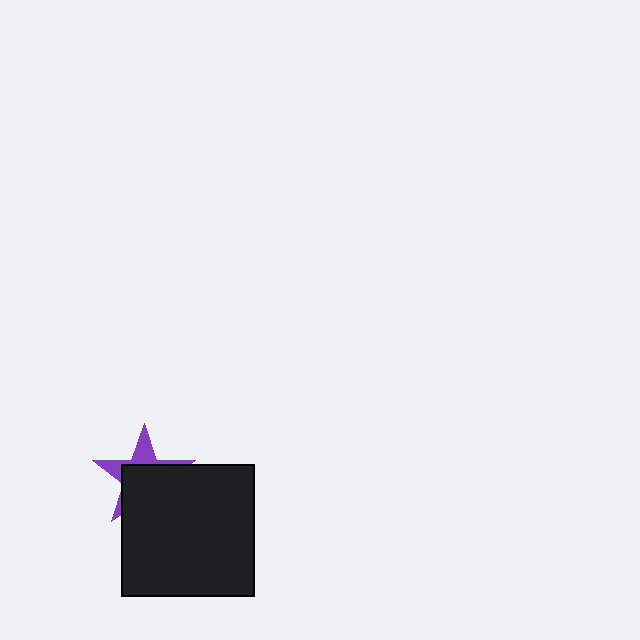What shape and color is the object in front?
The object in front is a black square.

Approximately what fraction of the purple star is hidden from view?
Roughly 65% of the purple star is hidden behind the black square.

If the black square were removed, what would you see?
You would see the complete purple star.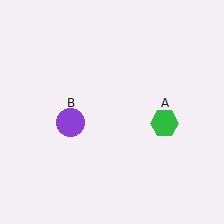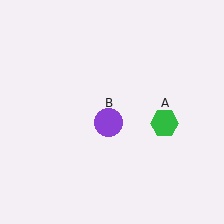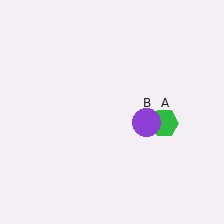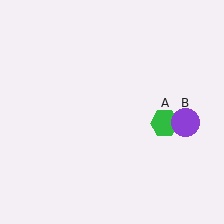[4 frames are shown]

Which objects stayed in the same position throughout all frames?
Green hexagon (object A) remained stationary.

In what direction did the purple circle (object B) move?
The purple circle (object B) moved right.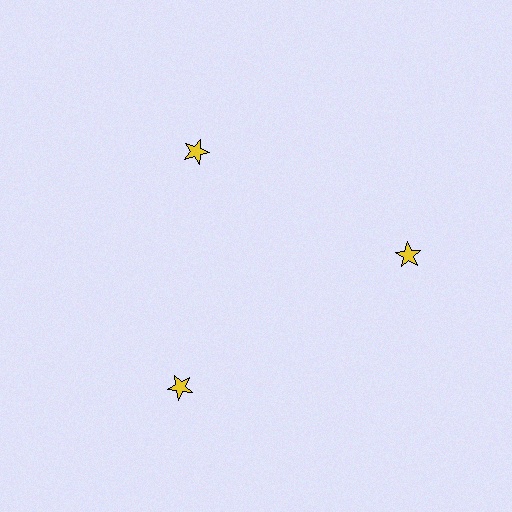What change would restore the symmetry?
The symmetry would be restored by moving it outward, back onto the ring so that all 3 stars sit at equal angles and equal distance from the center.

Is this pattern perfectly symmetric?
No. The 3 yellow stars are arranged in a ring, but one element near the 11 o'clock position is pulled inward toward the center, breaking the 3-fold rotational symmetry.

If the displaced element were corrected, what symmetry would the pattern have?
It would have 3-fold rotational symmetry — the pattern would map onto itself every 120 degrees.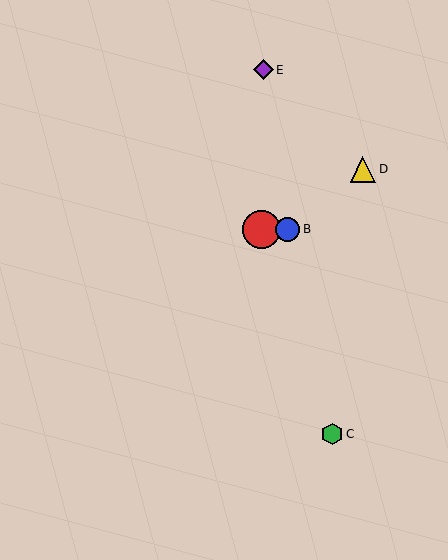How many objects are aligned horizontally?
2 objects (A, B) are aligned horizontally.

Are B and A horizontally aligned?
Yes, both are at y≈229.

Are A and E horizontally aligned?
No, A is at y≈229 and E is at y≈70.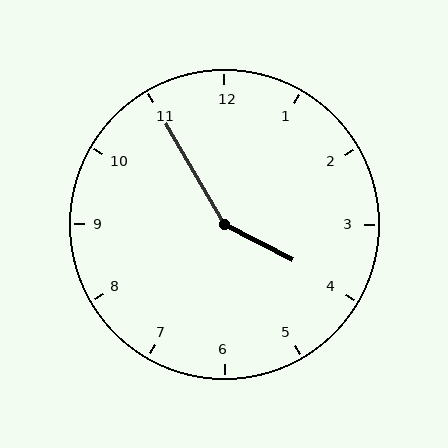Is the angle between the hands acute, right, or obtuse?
It is obtuse.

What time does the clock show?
3:55.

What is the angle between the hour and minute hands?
Approximately 148 degrees.